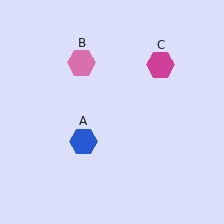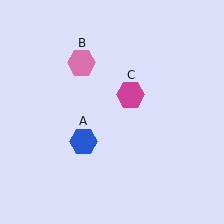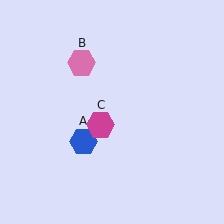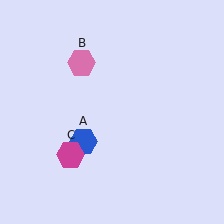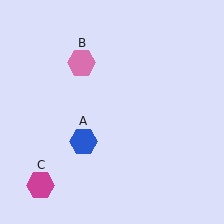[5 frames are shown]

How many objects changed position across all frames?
1 object changed position: magenta hexagon (object C).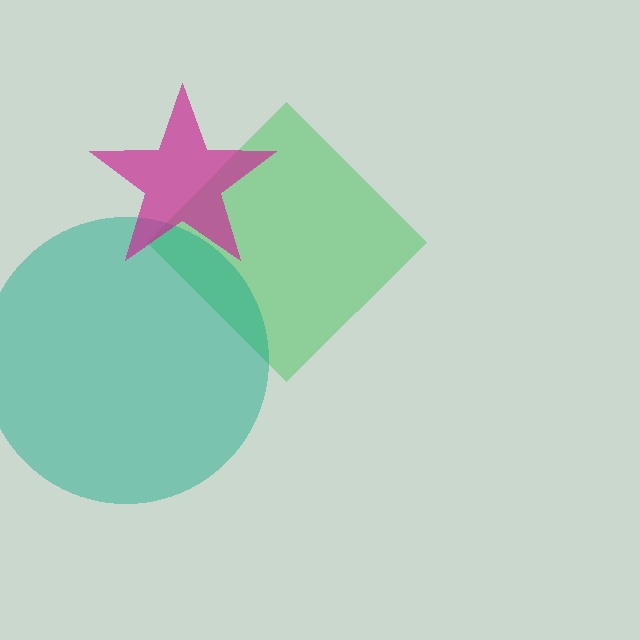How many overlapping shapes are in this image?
There are 3 overlapping shapes in the image.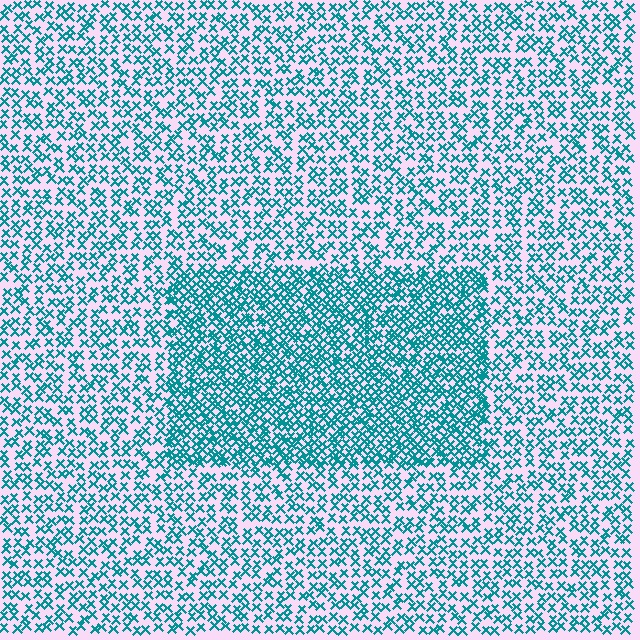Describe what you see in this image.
The image contains small teal elements arranged at two different densities. A rectangle-shaped region is visible where the elements are more densely packed than the surrounding area.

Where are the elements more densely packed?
The elements are more densely packed inside the rectangle boundary.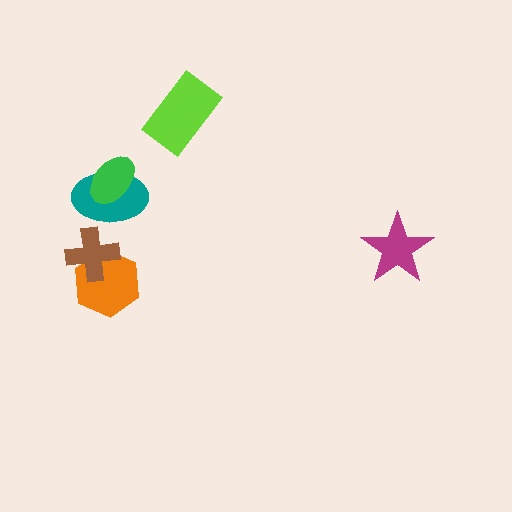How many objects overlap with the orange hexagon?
1 object overlaps with the orange hexagon.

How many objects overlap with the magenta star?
0 objects overlap with the magenta star.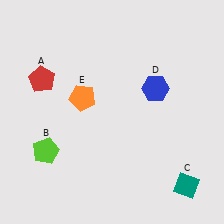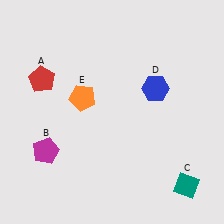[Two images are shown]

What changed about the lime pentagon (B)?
In Image 1, B is lime. In Image 2, it changed to magenta.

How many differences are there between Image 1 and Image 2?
There is 1 difference between the two images.